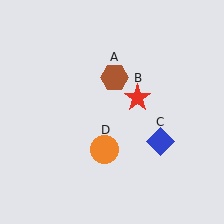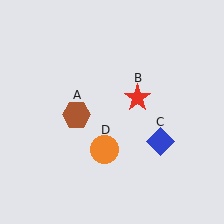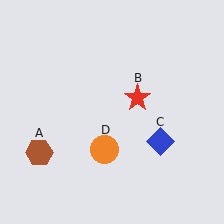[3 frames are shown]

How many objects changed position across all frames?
1 object changed position: brown hexagon (object A).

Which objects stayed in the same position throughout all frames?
Red star (object B) and blue diamond (object C) and orange circle (object D) remained stationary.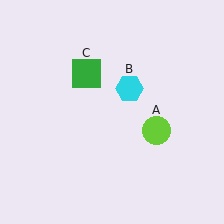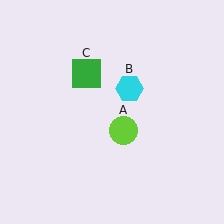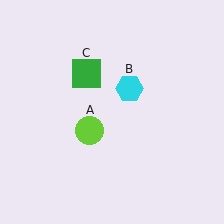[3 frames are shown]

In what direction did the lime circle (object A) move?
The lime circle (object A) moved left.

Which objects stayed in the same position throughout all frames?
Cyan hexagon (object B) and green square (object C) remained stationary.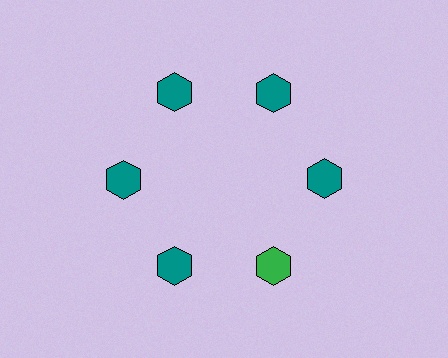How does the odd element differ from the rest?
It has a different color: green instead of teal.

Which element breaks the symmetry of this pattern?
The green hexagon at roughly the 5 o'clock position breaks the symmetry. All other shapes are teal hexagons.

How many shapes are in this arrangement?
There are 6 shapes arranged in a ring pattern.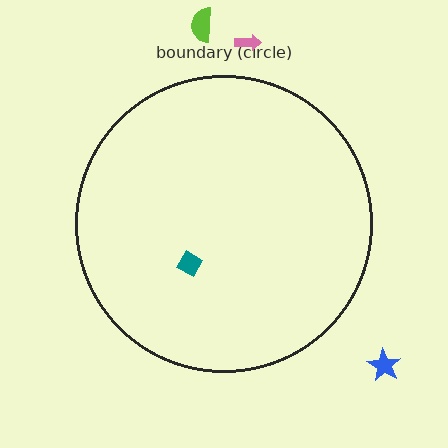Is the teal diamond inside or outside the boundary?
Inside.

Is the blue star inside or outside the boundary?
Outside.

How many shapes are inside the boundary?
1 inside, 3 outside.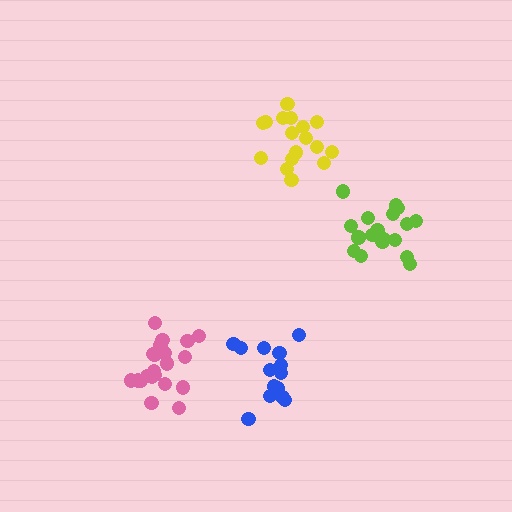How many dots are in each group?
Group 1: 18 dots, Group 2: 15 dots, Group 3: 21 dots, Group 4: 17 dots (71 total).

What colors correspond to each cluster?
The clusters are colored: lime, blue, pink, yellow.